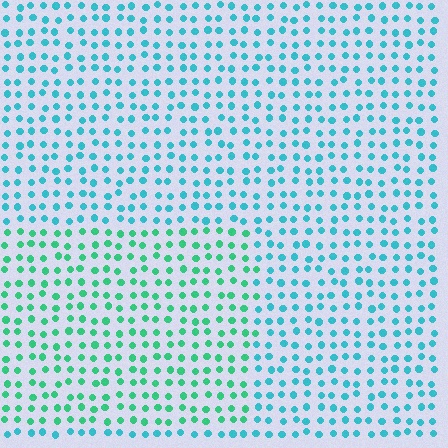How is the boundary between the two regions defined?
The boundary is defined purely by a slight shift in hue (about 35 degrees). Spacing, size, and orientation are identical on both sides.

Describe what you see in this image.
The image is filled with small cyan elements in a uniform arrangement. A rectangle-shaped region is visible where the elements are tinted to a slightly different hue, forming a subtle color boundary.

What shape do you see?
I see a rectangle.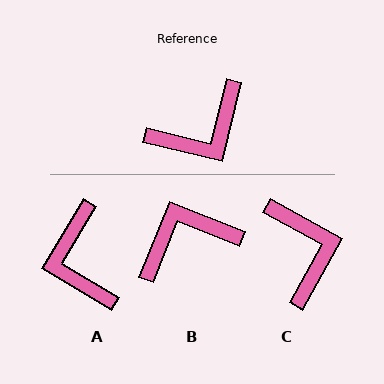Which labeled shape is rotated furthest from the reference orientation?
B, about 171 degrees away.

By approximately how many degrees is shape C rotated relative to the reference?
Approximately 75 degrees counter-clockwise.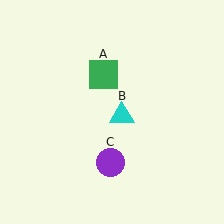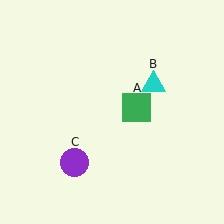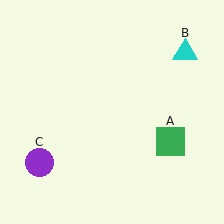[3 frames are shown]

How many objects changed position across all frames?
3 objects changed position: green square (object A), cyan triangle (object B), purple circle (object C).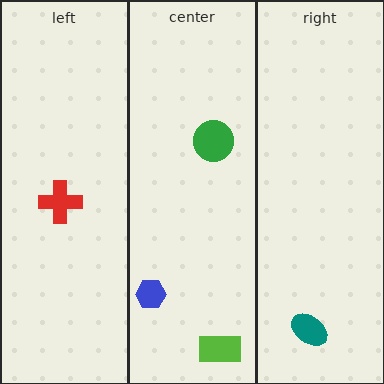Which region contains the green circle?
The center region.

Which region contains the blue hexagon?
The center region.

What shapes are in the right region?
The teal ellipse.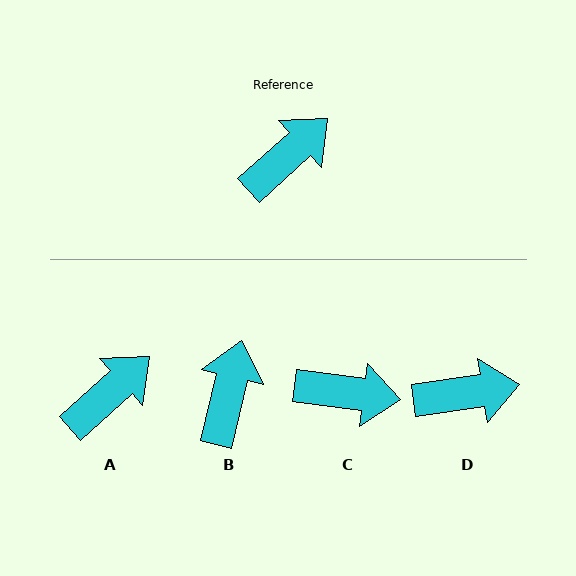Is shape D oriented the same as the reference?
No, it is off by about 34 degrees.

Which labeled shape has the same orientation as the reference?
A.